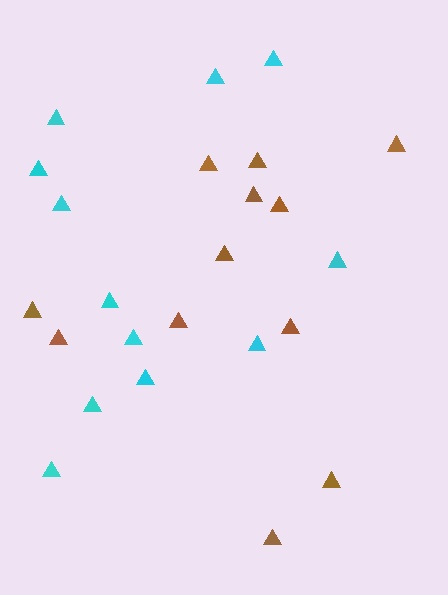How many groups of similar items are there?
There are 2 groups: one group of cyan triangles (12) and one group of brown triangles (12).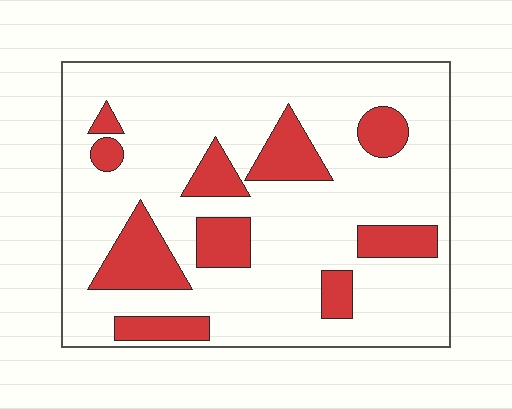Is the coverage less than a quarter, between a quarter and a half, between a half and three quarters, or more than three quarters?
Less than a quarter.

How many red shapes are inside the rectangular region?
10.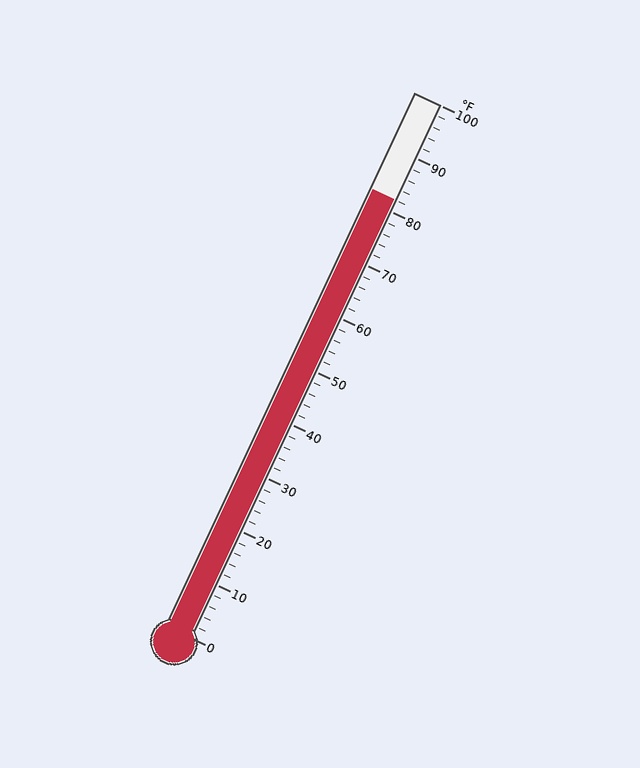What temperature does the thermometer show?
The thermometer shows approximately 82°F.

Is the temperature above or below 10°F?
The temperature is above 10°F.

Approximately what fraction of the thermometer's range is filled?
The thermometer is filled to approximately 80% of its range.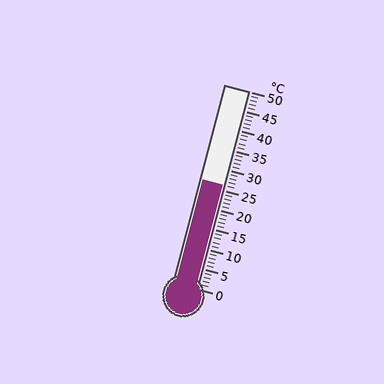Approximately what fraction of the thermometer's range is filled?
The thermometer is filled to approximately 50% of its range.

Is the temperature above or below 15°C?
The temperature is above 15°C.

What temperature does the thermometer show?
The thermometer shows approximately 26°C.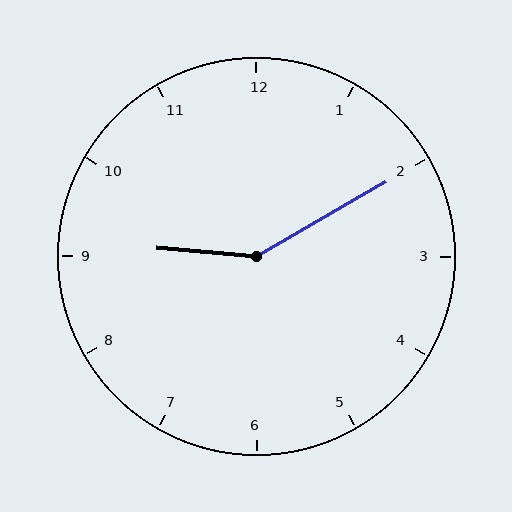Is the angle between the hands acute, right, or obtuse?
It is obtuse.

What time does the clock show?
9:10.